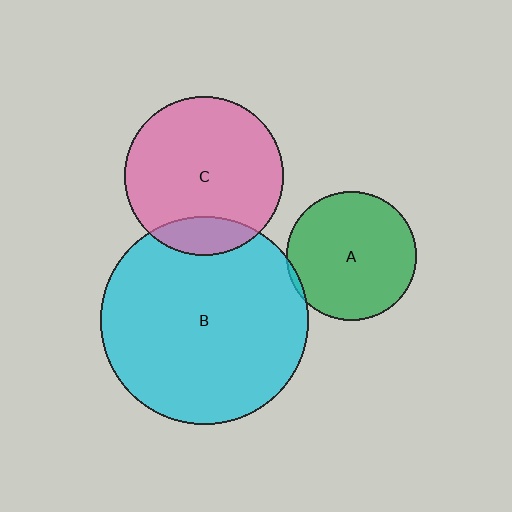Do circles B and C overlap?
Yes.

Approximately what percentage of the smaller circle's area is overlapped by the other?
Approximately 15%.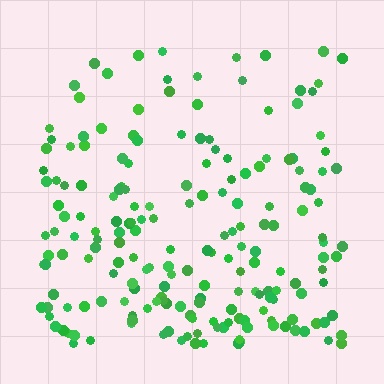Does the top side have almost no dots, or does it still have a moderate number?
Still a moderate number, just noticeably fewer than the bottom.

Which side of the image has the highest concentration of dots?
The bottom.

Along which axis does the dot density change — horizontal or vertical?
Vertical.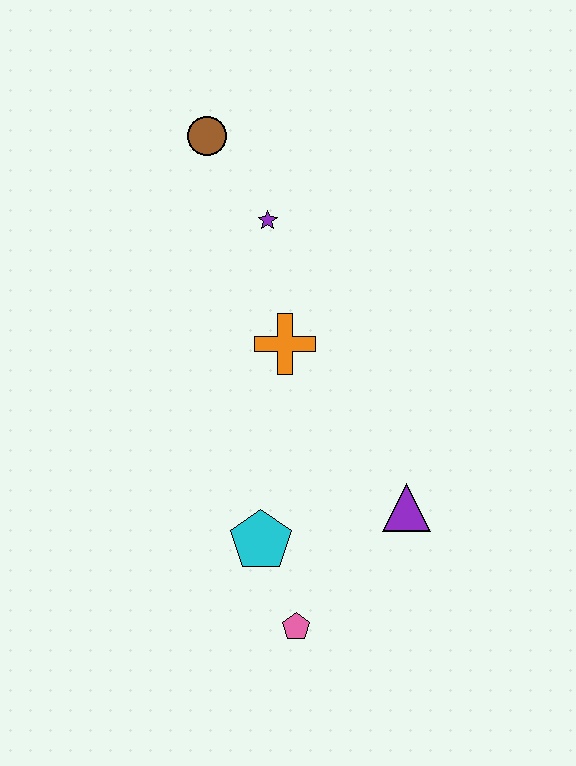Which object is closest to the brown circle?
The purple star is closest to the brown circle.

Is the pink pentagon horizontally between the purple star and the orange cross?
No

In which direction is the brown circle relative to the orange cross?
The brown circle is above the orange cross.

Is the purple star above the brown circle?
No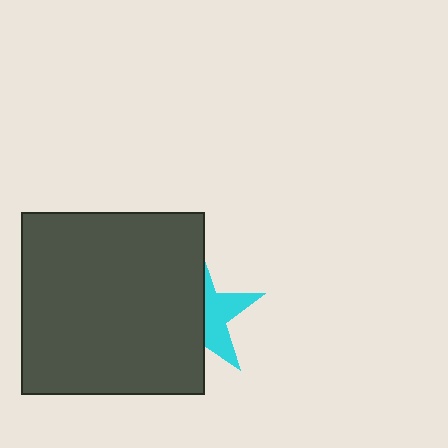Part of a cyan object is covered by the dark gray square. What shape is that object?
It is a star.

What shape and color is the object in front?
The object in front is a dark gray square.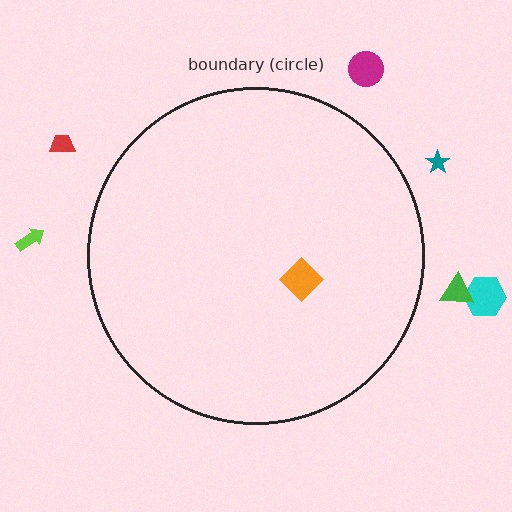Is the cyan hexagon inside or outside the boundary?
Outside.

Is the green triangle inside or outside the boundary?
Outside.